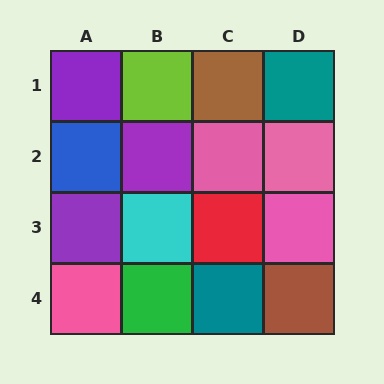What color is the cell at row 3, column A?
Purple.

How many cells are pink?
4 cells are pink.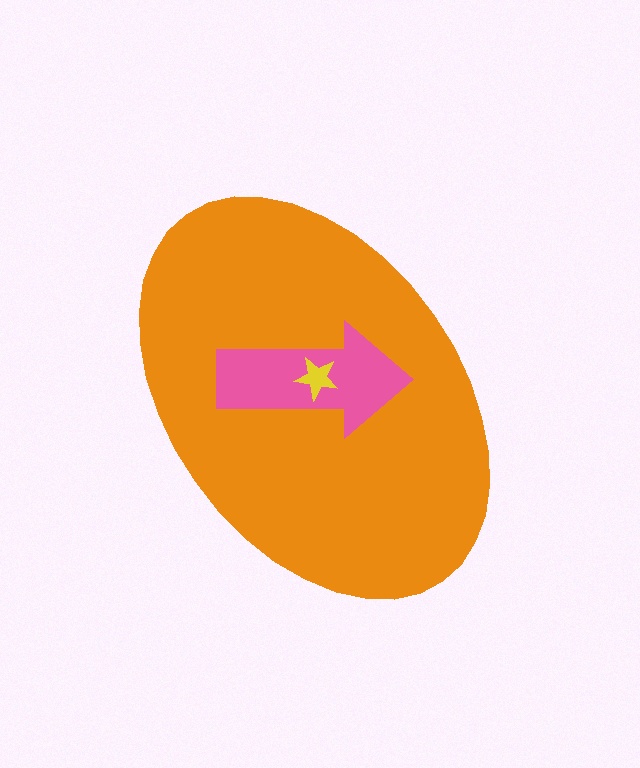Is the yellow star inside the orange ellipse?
Yes.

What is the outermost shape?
The orange ellipse.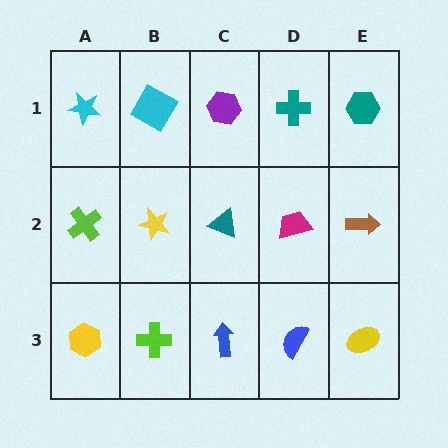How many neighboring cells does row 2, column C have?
4.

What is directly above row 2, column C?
A purple hexagon.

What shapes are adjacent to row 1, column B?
A yellow star (row 2, column B), a cyan star (row 1, column A), a purple hexagon (row 1, column C).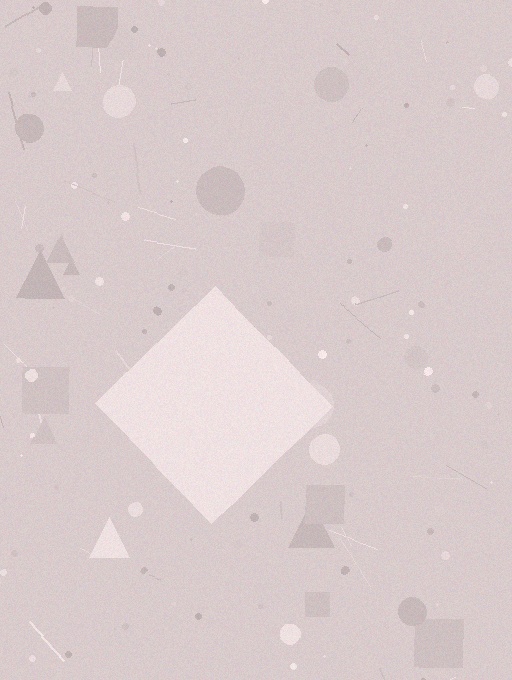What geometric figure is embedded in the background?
A diamond is embedded in the background.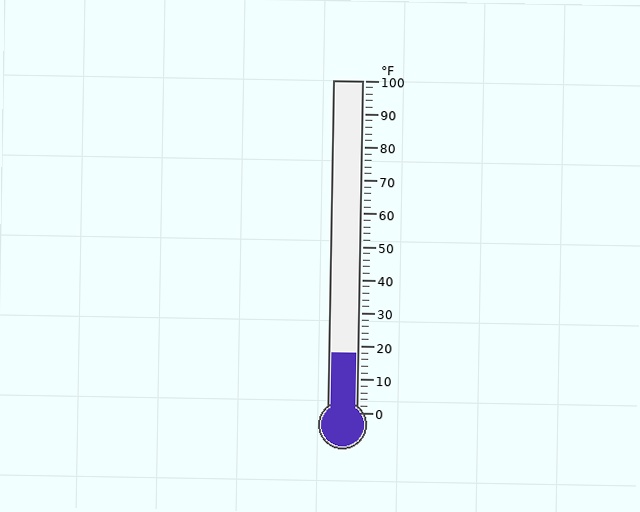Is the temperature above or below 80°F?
The temperature is below 80°F.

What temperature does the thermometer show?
The thermometer shows approximately 18°F.